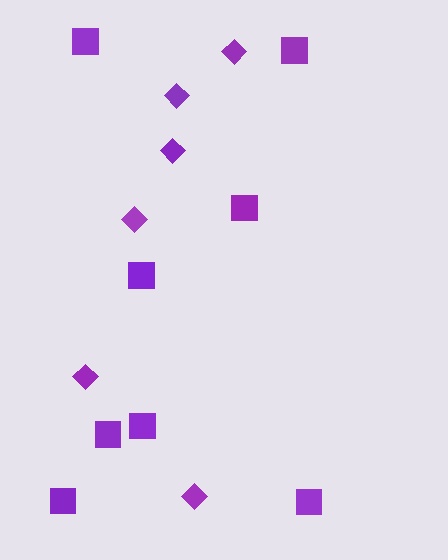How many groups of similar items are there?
There are 2 groups: one group of squares (8) and one group of diamonds (6).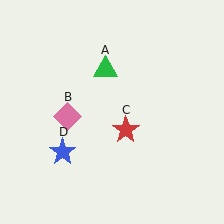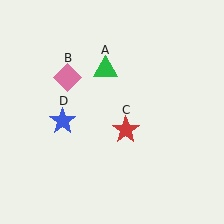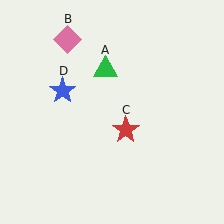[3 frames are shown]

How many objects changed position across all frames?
2 objects changed position: pink diamond (object B), blue star (object D).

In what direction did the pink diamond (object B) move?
The pink diamond (object B) moved up.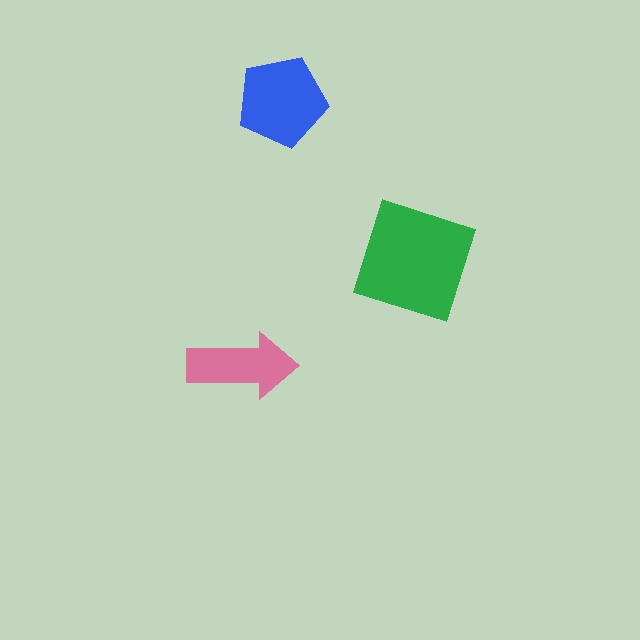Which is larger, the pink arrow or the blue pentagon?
The blue pentagon.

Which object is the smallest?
The pink arrow.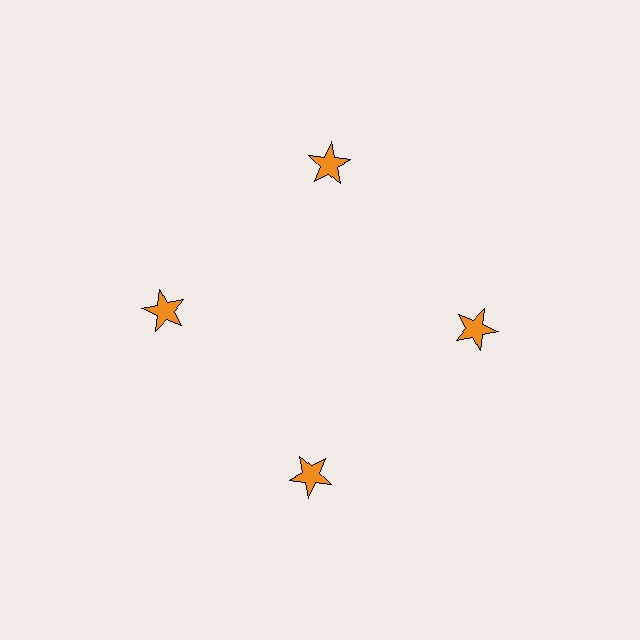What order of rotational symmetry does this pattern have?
This pattern has 4-fold rotational symmetry.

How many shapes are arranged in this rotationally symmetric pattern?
There are 4 shapes, arranged in 4 groups of 1.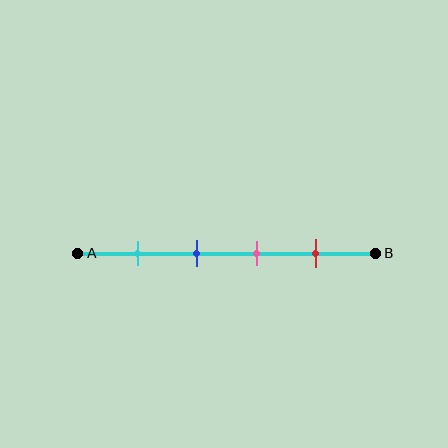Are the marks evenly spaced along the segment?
Yes, the marks are approximately evenly spaced.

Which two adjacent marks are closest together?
The blue and pink marks are the closest adjacent pair.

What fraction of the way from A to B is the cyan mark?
The cyan mark is approximately 20% (0.2) of the way from A to B.